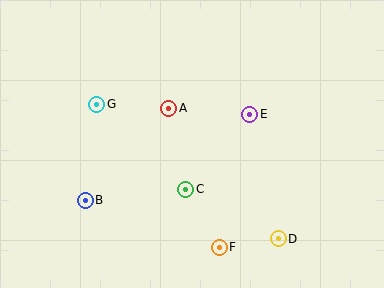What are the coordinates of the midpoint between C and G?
The midpoint between C and G is at (141, 147).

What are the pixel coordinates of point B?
Point B is at (85, 200).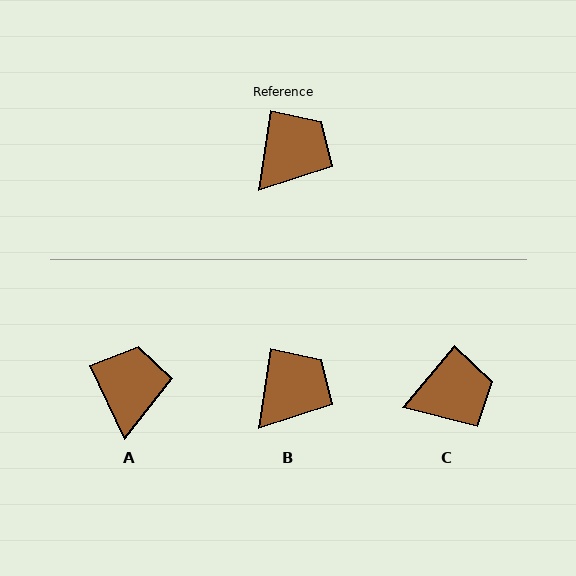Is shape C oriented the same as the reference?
No, it is off by about 31 degrees.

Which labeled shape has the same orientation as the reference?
B.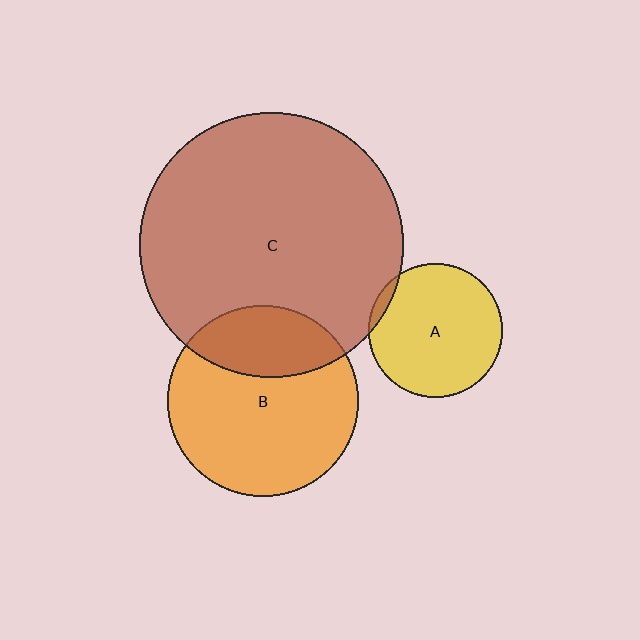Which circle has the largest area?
Circle C (brown).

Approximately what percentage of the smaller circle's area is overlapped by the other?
Approximately 30%.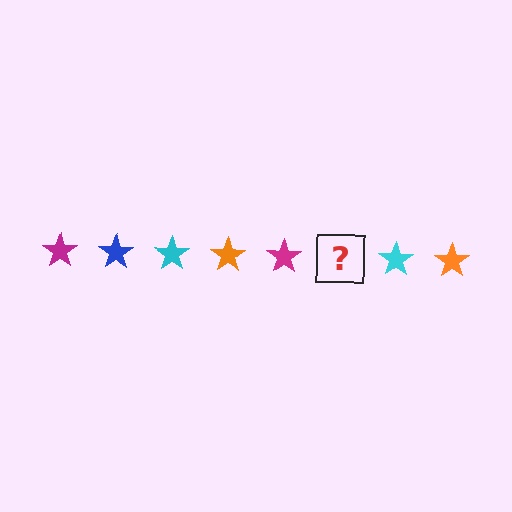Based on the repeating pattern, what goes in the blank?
The blank should be a blue star.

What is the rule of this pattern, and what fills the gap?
The rule is that the pattern cycles through magenta, blue, cyan, orange stars. The gap should be filled with a blue star.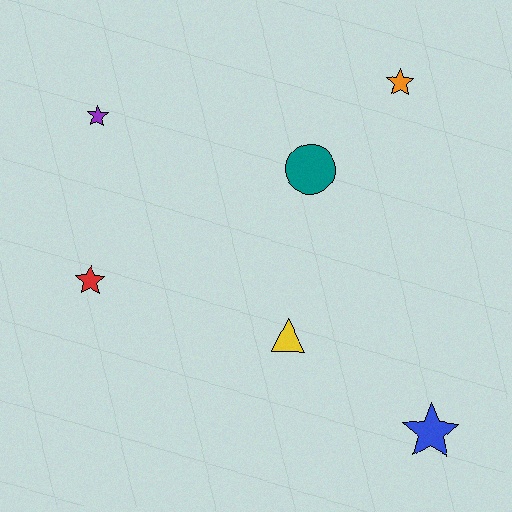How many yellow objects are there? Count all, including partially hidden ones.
There is 1 yellow object.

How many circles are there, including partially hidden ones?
There is 1 circle.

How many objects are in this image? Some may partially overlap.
There are 6 objects.